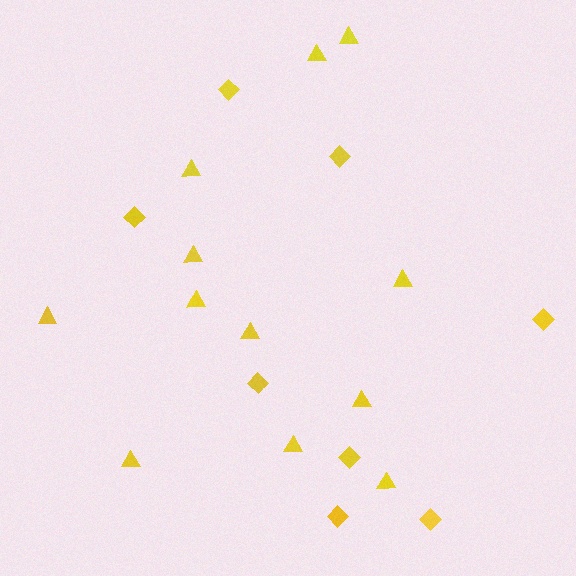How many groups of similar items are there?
There are 2 groups: one group of diamonds (8) and one group of triangles (12).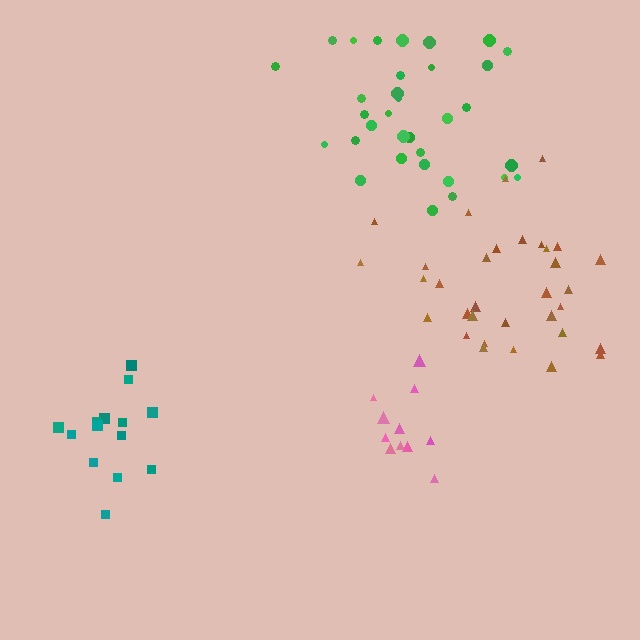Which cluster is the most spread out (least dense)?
Green.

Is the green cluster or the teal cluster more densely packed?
Teal.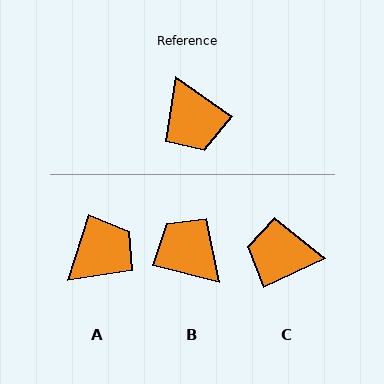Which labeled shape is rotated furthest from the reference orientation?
B, about 159 degrees away.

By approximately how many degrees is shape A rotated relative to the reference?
Approximately 107 degrees counter-clockwise.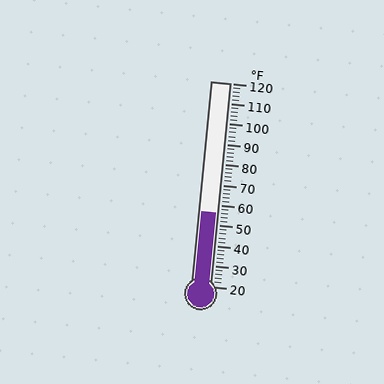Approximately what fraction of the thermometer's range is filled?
The thermometer is filled to approximately 35% of its range.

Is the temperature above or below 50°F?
The temperature is above 50°F.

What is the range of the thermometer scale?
The thermometer scale ranges from 20°F to 120°F.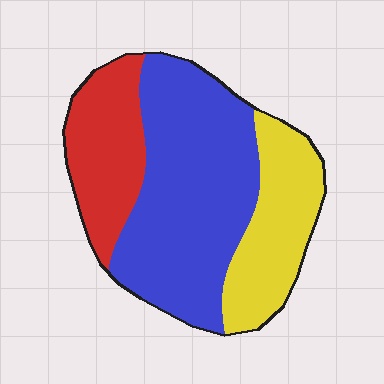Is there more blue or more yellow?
Blue.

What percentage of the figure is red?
Red takes up about one quarter (1/4) of the figure.